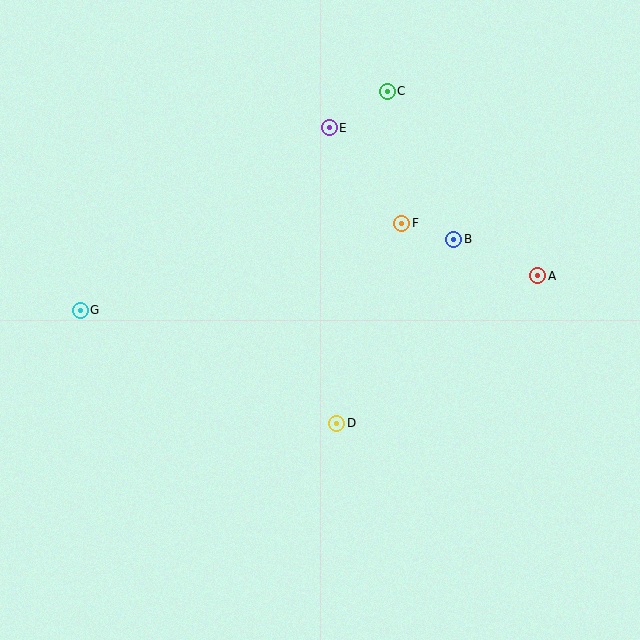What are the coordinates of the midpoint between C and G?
The midpoint between C and G is at (234, 201).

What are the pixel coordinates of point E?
Point E is at (329, 128).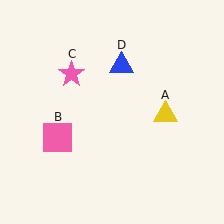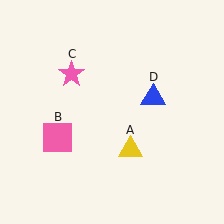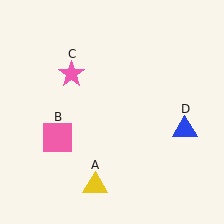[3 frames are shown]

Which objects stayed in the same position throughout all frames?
Pink square (object B) and pink star (object C) remained stationary.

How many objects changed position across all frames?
2 objects changed position: yellow triangle (object A), blue triangle (object D).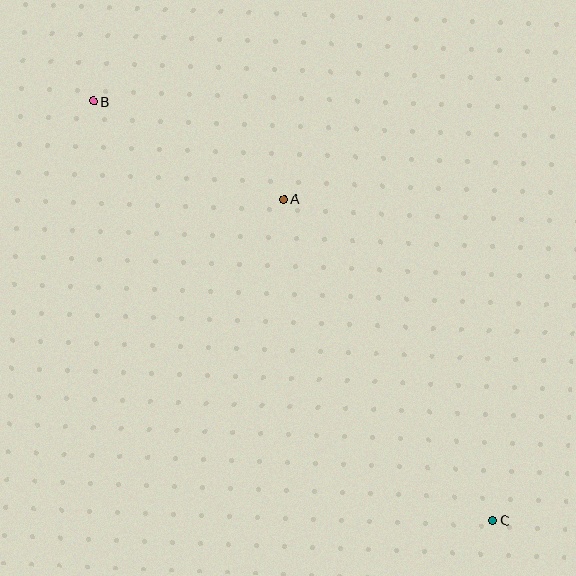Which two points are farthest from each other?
Points B and C are farthest from each other.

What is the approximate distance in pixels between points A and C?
The distance between A and C is approximately 383 pixels.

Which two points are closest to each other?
Points A and B are closest to each other.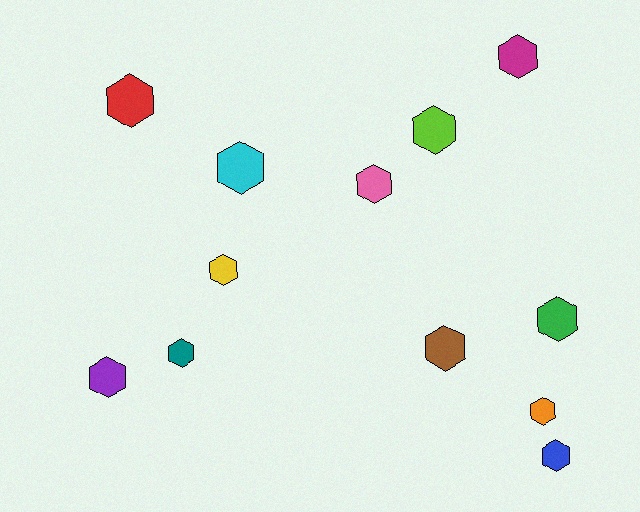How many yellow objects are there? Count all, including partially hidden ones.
There is 1 yellow object.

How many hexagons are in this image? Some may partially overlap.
There are 12 hexagons.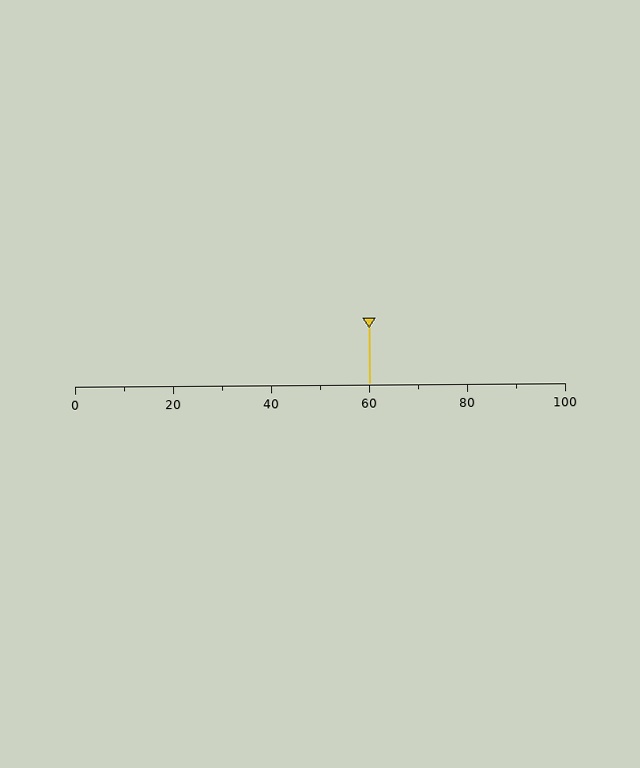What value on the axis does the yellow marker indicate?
The marker indicates approximately 60.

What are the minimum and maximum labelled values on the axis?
The axis runs from 0 to 100.